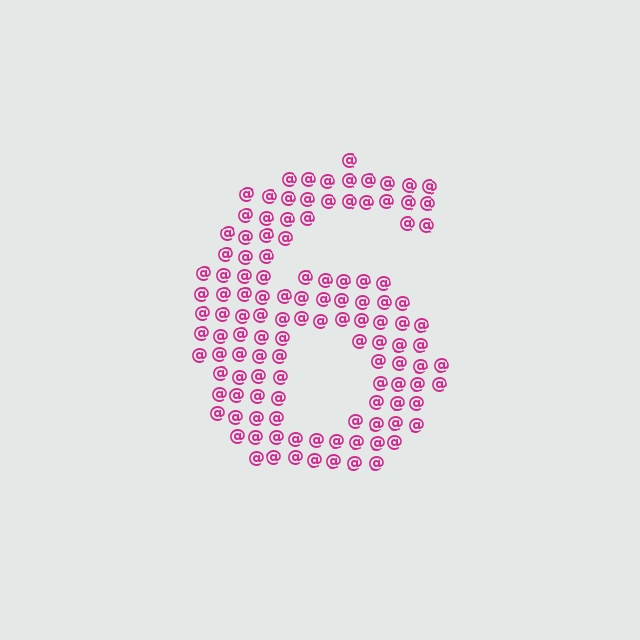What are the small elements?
The small elements are at signs.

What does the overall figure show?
The overall figure shows the digit 6.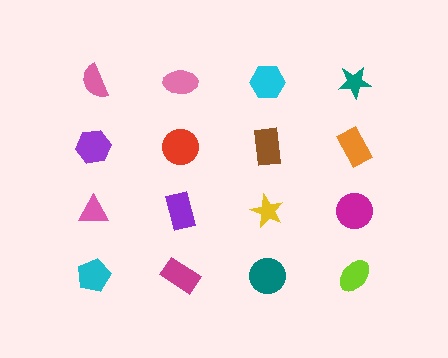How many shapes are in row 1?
4 shapes.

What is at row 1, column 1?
A pink semicircle.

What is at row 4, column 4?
A lime ellipse.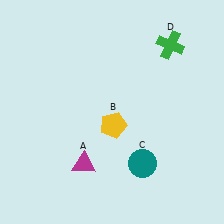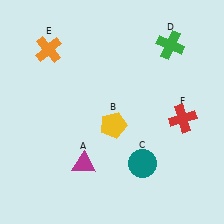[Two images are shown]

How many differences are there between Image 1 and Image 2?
There are 2 differences between the two images.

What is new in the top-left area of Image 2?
An orange cross (E) was added in the top-left area of Image 2.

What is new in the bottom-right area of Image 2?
A red cross (F) was added in the bottom-right area of Image 2.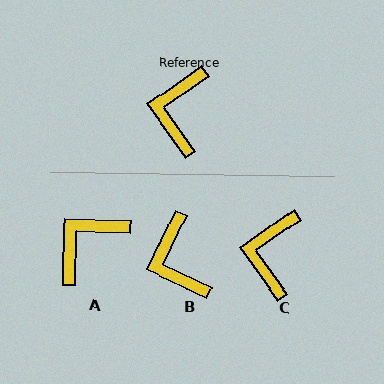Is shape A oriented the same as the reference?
No, it is off by about 37 degrees.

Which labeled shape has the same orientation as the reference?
C.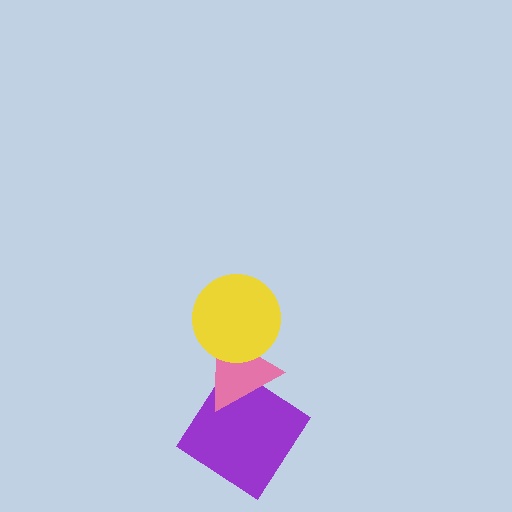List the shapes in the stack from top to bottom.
From top to bottom: the yellow circle, the pink triangle, the purple diamond.